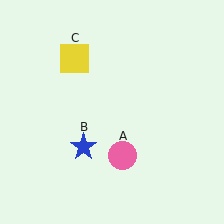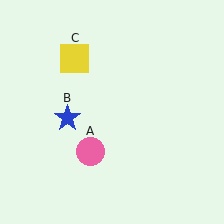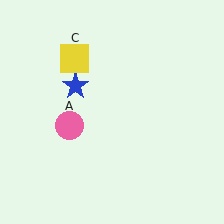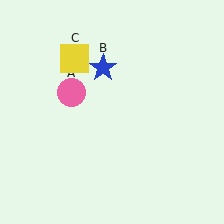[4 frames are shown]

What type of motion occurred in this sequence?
The pink circle (object A), blue star (object B) rotated clockwise around the center of the scene.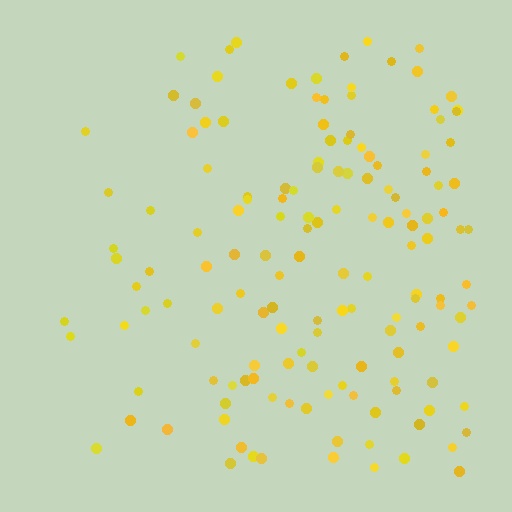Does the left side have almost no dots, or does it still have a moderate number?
Still a moderate number, just noticeably fewer than the right.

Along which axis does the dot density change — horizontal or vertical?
Horizontal.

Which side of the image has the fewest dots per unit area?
The left.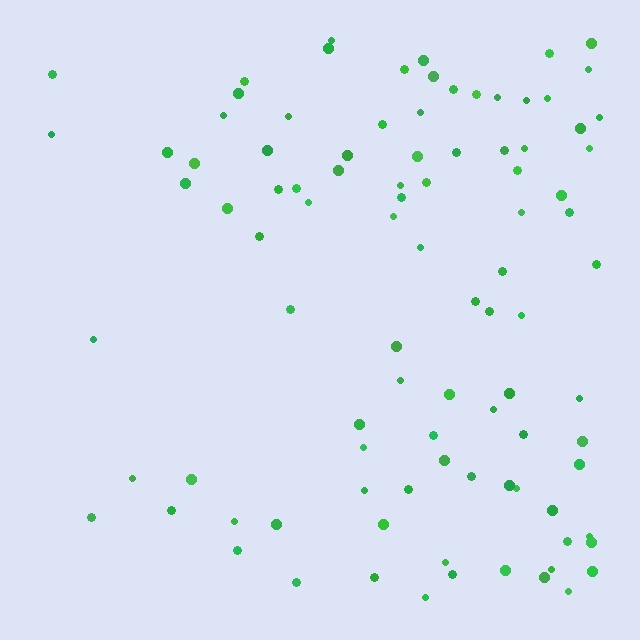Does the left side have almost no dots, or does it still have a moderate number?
Still a moderate number, just noticeably fewer than the right.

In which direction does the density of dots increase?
From left to right, with the right side densest.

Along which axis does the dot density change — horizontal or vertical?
Horizontal.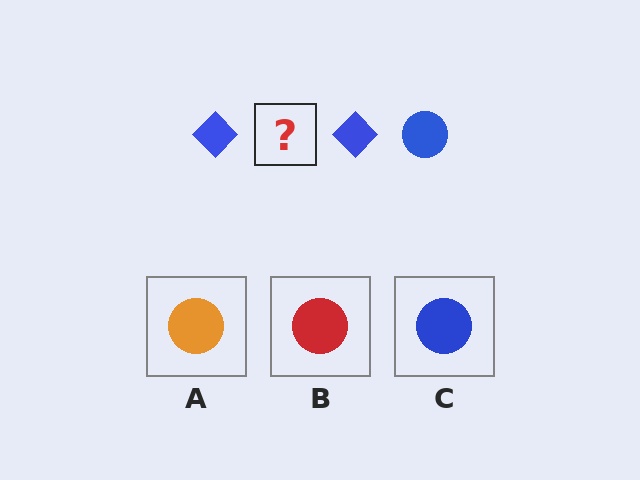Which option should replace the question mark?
Option C.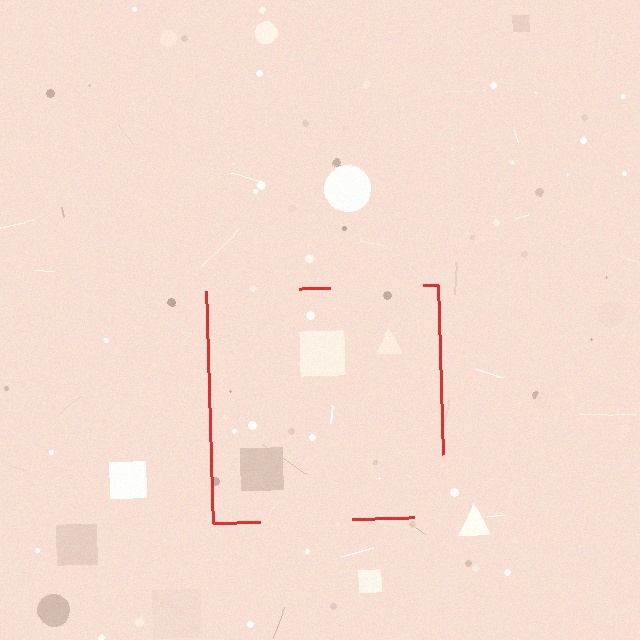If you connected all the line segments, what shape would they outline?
They would outline a square.